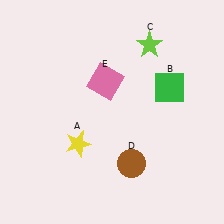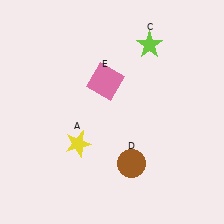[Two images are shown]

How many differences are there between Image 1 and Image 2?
There is 1 difference between the two images.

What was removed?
The green square (B) was removed in Image 2.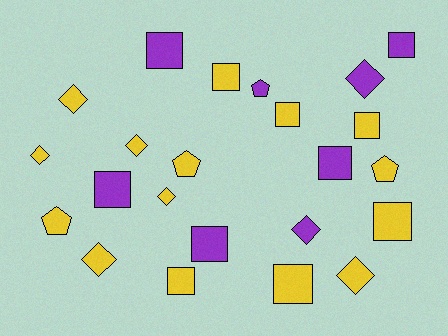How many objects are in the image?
There are 23 objects.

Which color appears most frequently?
Yellow, with 15 objects.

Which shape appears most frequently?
Square, with 11 objects.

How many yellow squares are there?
There are 6 yellow squares.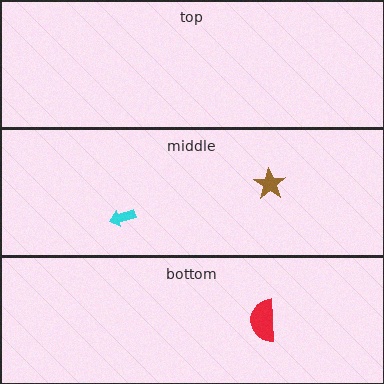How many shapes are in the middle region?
2.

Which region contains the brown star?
The middle region.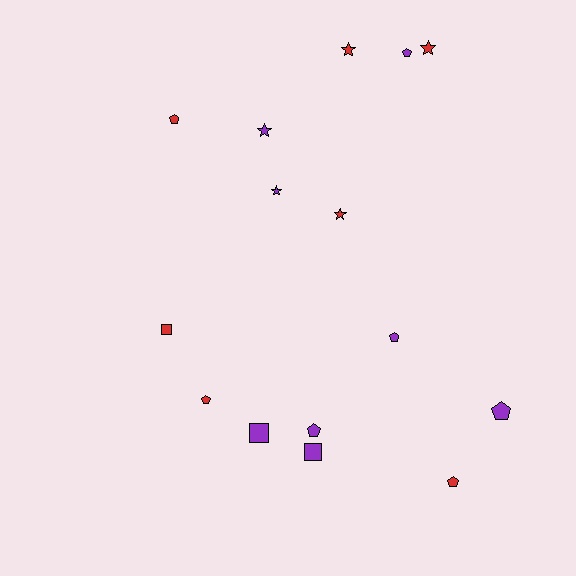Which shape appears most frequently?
Pentagon, with 7 objects.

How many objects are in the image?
There are 15 objects.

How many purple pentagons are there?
There are 4 purple pentagons.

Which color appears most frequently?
Purple, with 8 objects.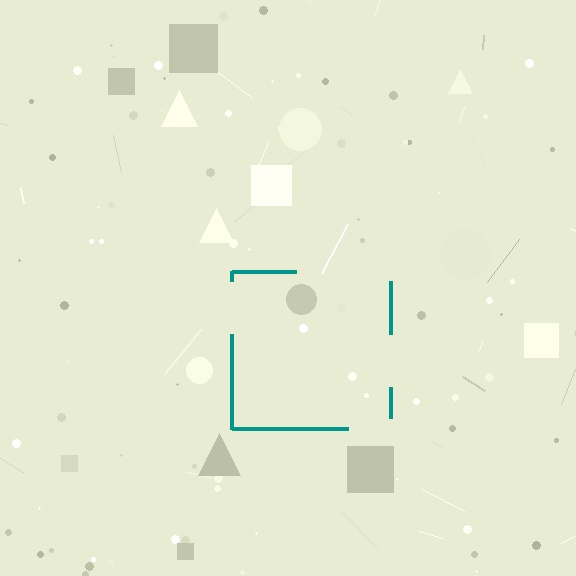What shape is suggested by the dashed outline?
The dashed outline suggests a square.